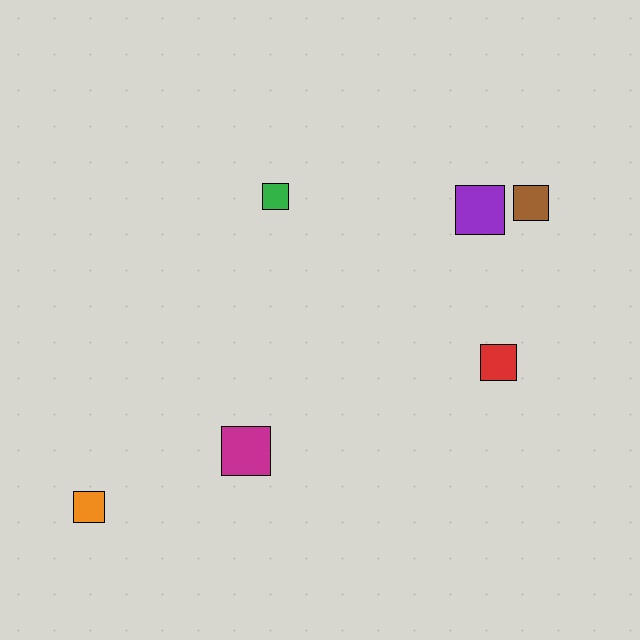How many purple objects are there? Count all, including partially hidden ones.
There is 1 purple object.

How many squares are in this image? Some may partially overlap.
There are 6 squares.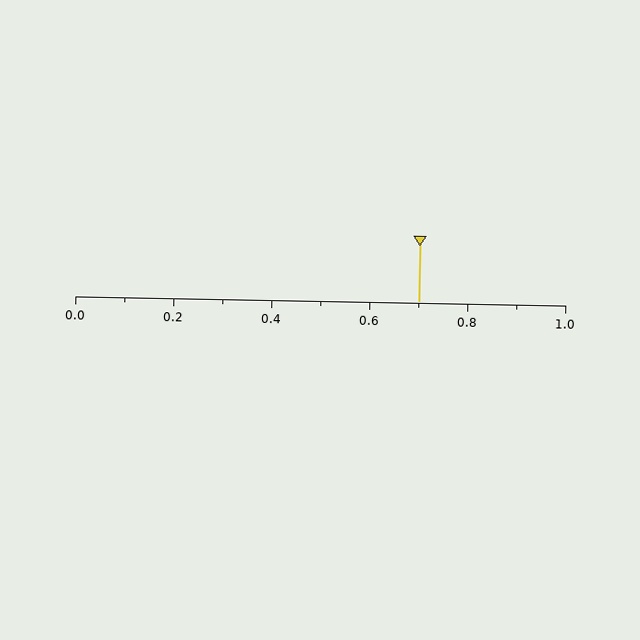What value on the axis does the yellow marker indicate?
The marker indicates approximately 0.7.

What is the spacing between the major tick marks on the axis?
The major ticks are spaced 0.2 apart.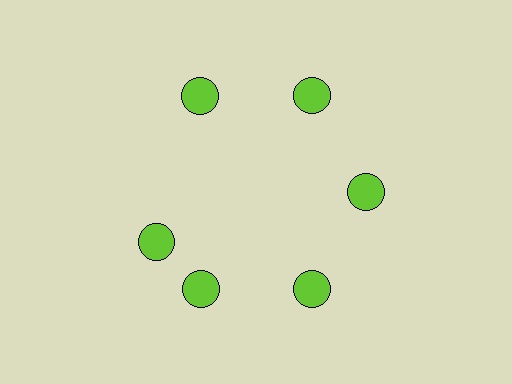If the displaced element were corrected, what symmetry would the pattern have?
It would have 6-fold rotational symmetry — the pattern would map onto itself every 60 degrees.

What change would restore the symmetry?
The symmetry would be restored by rotating it back into even spacing with its neighbors so that all 6 circles sit at equal angles and equal distance from the center.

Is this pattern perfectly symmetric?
No. The 6 lime circles are arranged in a ring, but one element near the 9 o'clock position is rotated out of alignment along the ring, breaking the 6-fold rotational symmetry.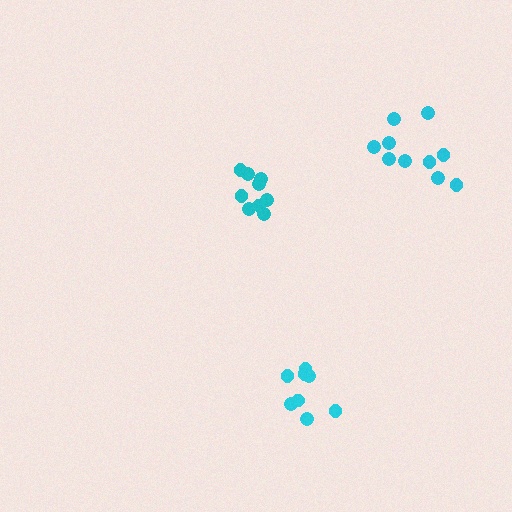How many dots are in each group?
Group 1: 10 dots, Group 2: 8 dots, Group 3: 9 dots (27 total).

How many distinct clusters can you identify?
There are 3 distinct clusters.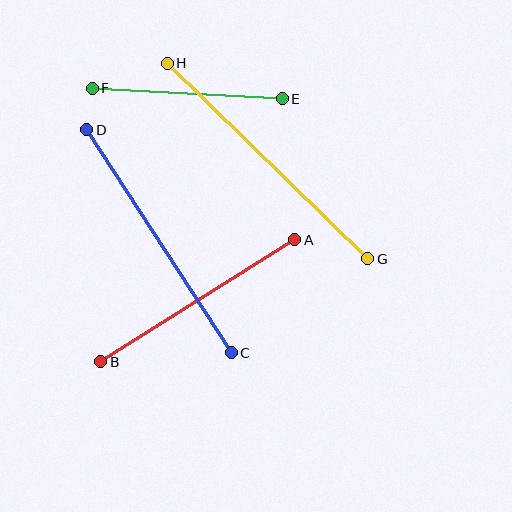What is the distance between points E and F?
The distance is approximately 190 pixels.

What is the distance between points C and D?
The distance is approximately 265 pixels.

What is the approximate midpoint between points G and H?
The midpoint is at approximately (268, 161) pixels.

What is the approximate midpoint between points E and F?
The midpoint is at approximately (187, 94) pixels.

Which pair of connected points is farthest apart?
Points G and H are farthest apart.